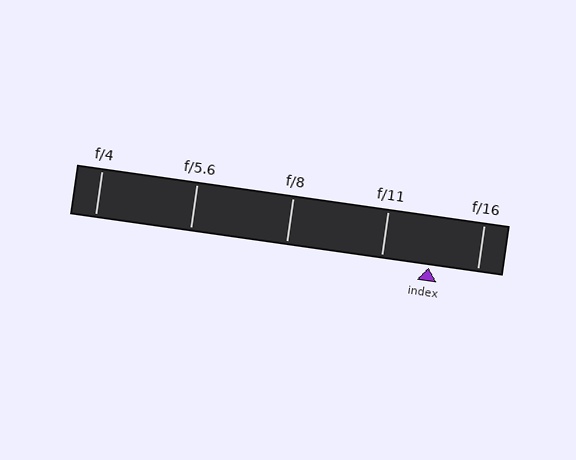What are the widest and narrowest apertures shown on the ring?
The widest aperture shown is f/4 and the narrowest is f/16.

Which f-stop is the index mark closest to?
The index mark is closest to f/11.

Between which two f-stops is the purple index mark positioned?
The index mark is between f/11 and f/16.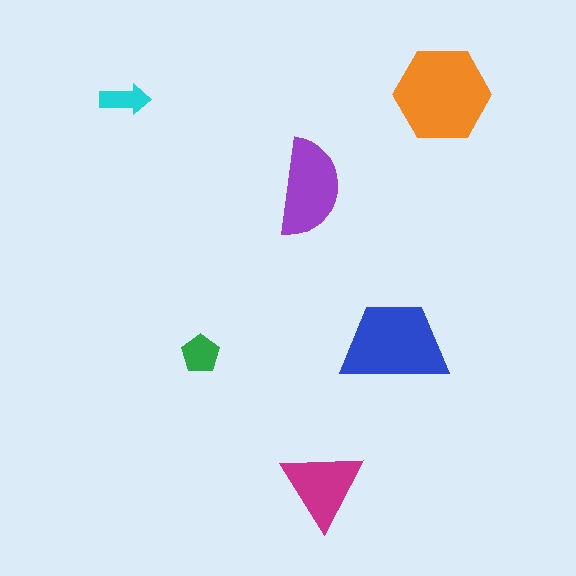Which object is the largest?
The orange hexagon.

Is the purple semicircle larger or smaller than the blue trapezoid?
Smaller.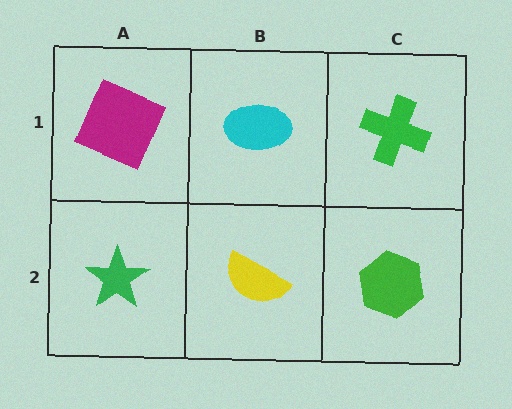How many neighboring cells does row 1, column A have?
2.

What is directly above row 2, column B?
A cyan ellipse.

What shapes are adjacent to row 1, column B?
A yellow semicircle (row 2, column B), a magenta square (row 1, column A), a green cross (row 1, column C).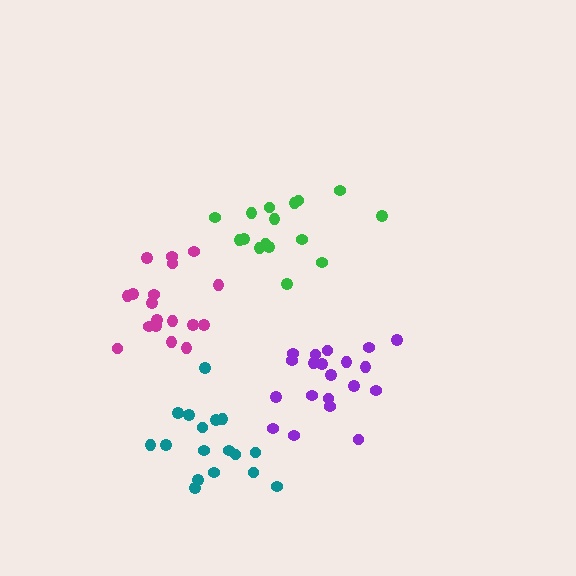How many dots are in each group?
Group 1: 20 dots, Group 2: 18 dots, Group 3: 17 dots, Group 4: 16 dots (71 total).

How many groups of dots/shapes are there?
There are 4 groups.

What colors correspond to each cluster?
The clusters are colored: purple, magenta, teal, green.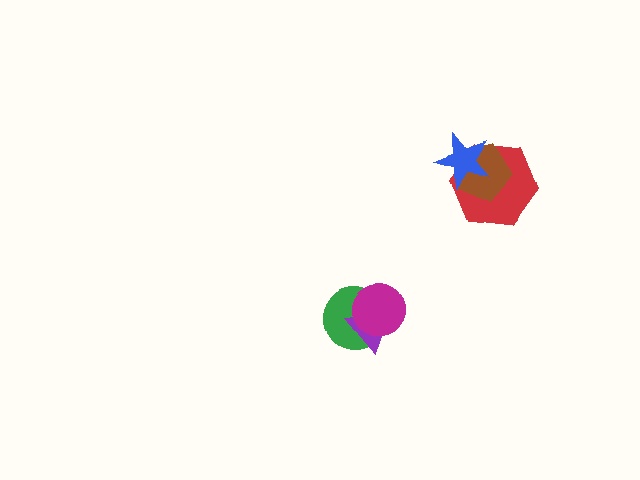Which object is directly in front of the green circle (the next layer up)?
The purple triangle is directly in front of the green circle.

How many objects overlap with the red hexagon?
2 objects overlap with the red hexagon.